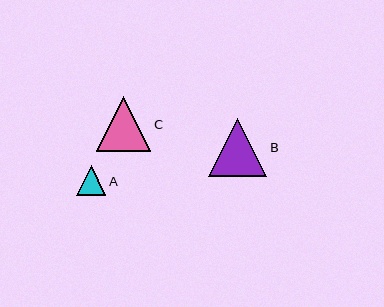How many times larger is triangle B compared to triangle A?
Triangle B is approximately 2.0 times the size of triangle A.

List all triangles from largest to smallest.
From largest to smallest: B, C, A.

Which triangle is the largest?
Triangle B is the largest with a size of approximately 58 pixels.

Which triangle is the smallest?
Triangle A is the smallest with a size of approximately 30 pixels.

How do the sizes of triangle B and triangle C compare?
Triangle B and triangle C are approximately the same size.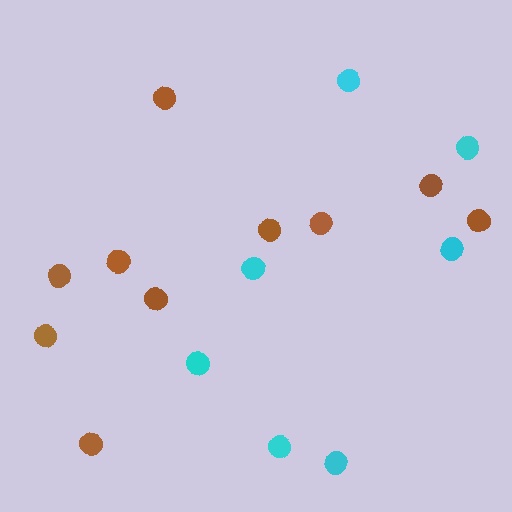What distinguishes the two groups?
There are 2 groups: one group of brown circles (10) and one group of cyan circles (7).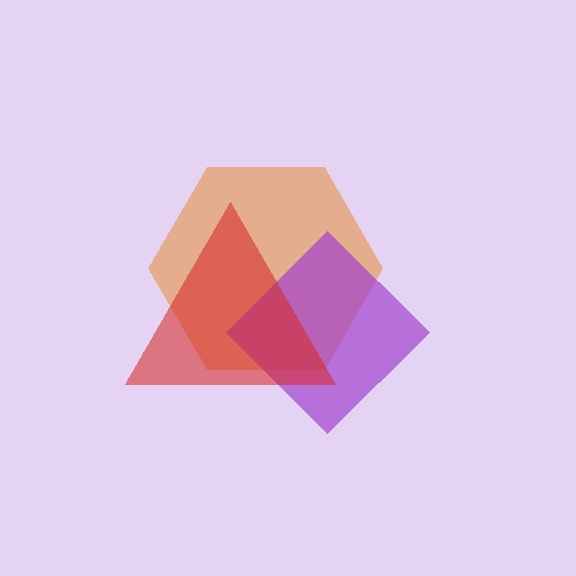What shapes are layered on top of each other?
The layered shapes are: an orange hexagon, a purple diamond, a red triangle.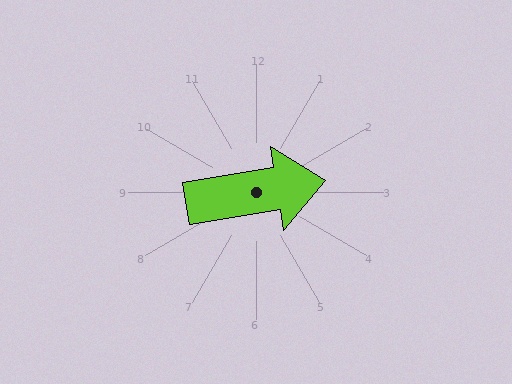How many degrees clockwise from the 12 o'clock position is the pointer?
Approximately 81 degrees.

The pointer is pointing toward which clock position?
Roughly 3 o'clock.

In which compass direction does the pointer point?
East.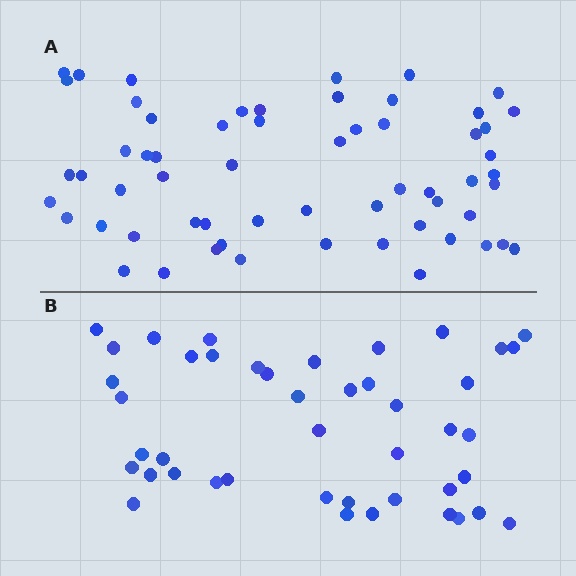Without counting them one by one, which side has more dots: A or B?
Region A (the top region) has more dots.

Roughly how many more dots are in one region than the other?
Region A has approximately 15 more dots than region B.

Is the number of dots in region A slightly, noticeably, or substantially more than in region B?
Region A has noticeably more, but not dramatically so. The ratio is roughly 1.4 to 1.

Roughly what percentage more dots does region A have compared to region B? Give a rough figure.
About 35% more.